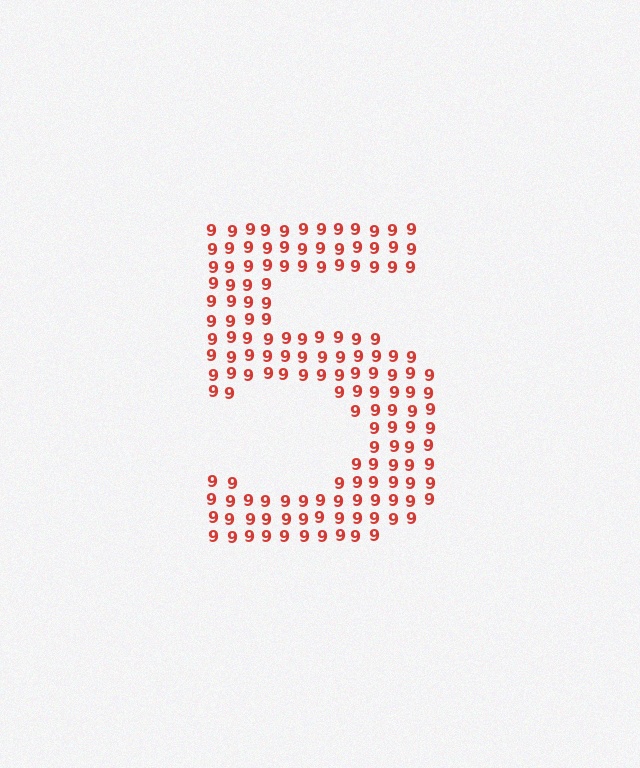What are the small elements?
The small elements are digit 9's.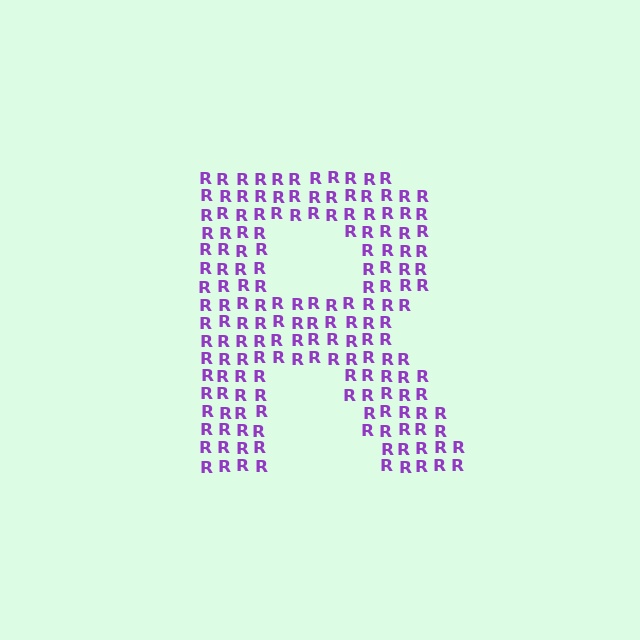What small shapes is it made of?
It is made of small letter R's.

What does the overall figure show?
The overall figure shows the letter R.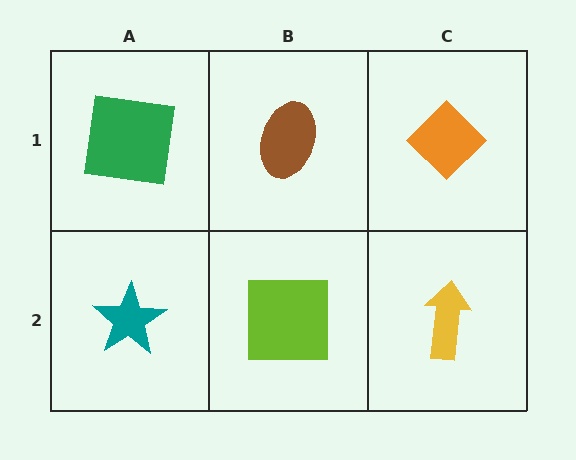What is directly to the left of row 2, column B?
A teal star.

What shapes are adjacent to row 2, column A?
A green square (row 1, column A), a lime square (row 2, column B).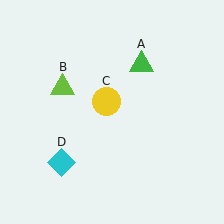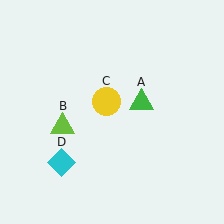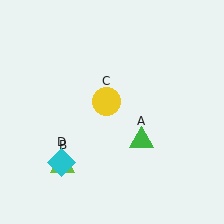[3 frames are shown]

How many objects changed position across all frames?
2 objects changed position: green triangle (object A), lime triangle (object B).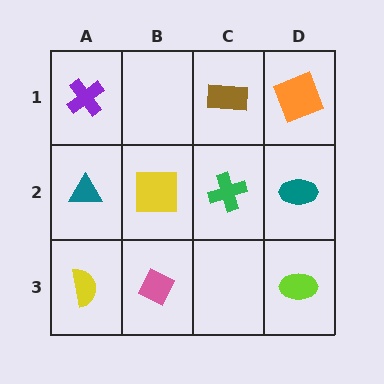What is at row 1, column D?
An orange square.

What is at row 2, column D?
A teal ellipse.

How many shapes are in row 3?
3 shapes.